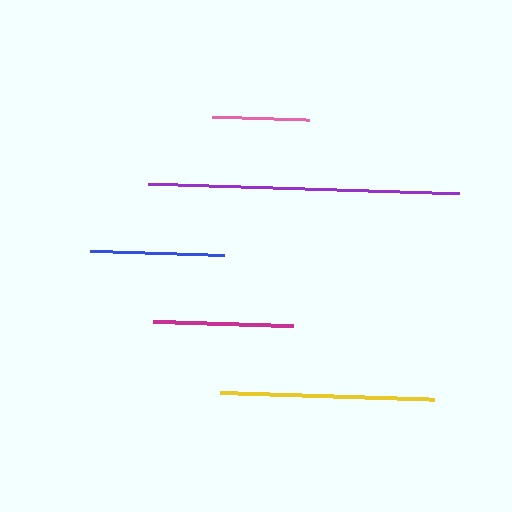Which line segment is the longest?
The purple line is the longest at approximately 310 pixels.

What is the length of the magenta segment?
The magenta segment is approximately 140 pixels long.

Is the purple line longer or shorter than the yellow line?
The purple line is longer than the yellow line.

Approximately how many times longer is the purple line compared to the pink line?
The purple line is approximately 3.2 times the length of the pink line.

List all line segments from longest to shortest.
From longest to shortest: purple, yellow, magenta, blue, pink.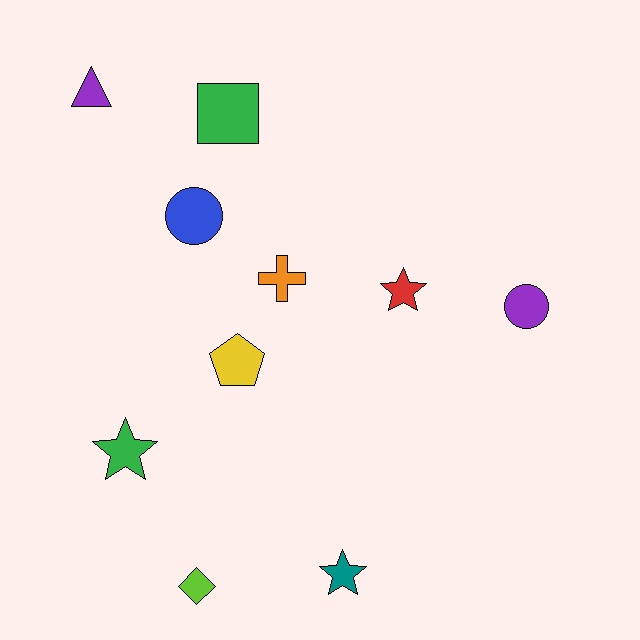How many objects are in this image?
There are 10 objects.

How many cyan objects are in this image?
There are no cyan objects.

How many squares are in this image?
There is 1 square.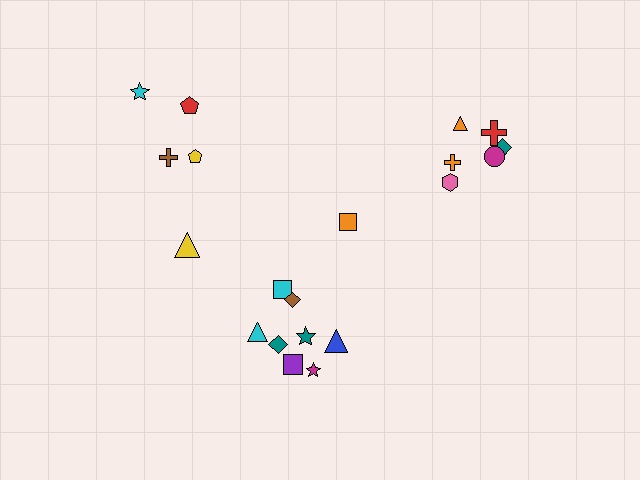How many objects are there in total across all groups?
There are 20 objects.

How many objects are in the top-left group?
There are 5 objects.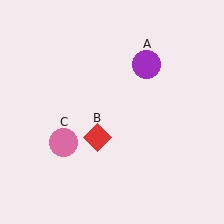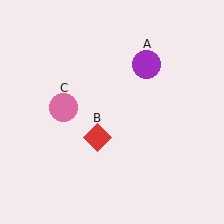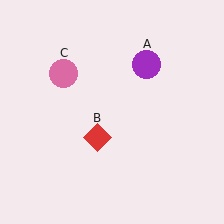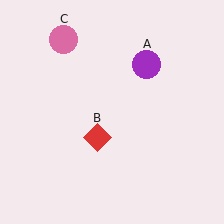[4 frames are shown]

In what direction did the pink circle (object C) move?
The pink circle (object C) moved up.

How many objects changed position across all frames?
1 object changed position: pink circle (object C).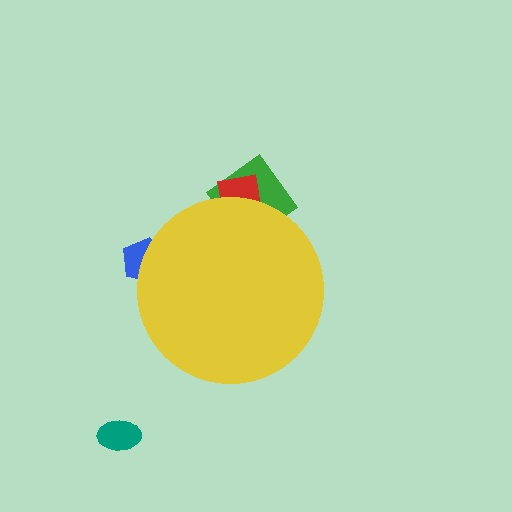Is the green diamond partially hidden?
Yes, the green diamond is partially hidden behind the yellow circle.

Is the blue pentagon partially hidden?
Yes, the blue pentagon is partially hidden behind the yellow circle.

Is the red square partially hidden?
Yes, the red square is partially hidden behind the yellow circle.